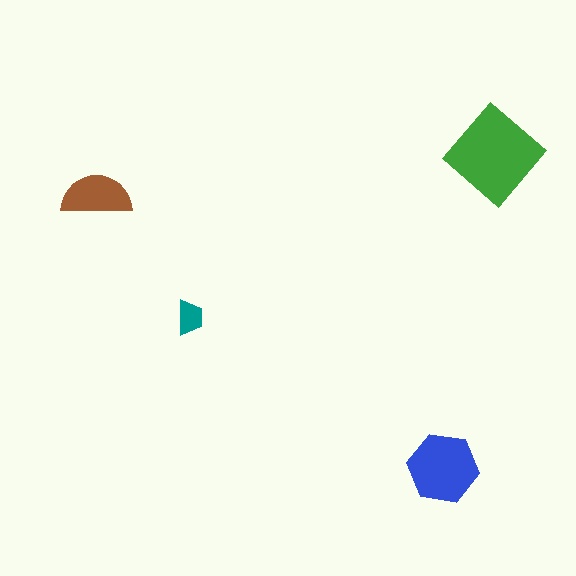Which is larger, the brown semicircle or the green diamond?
The green diamond.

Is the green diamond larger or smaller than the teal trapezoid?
Larger.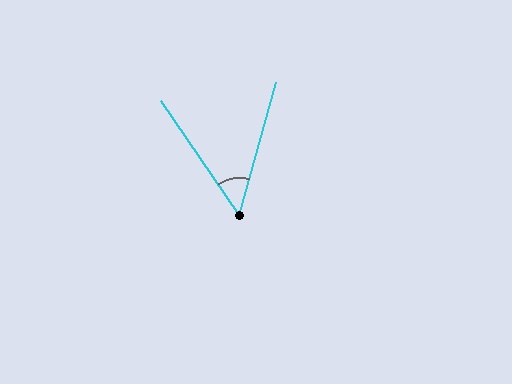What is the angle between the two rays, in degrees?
Approximately 50 degrees.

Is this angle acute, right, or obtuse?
It is acute.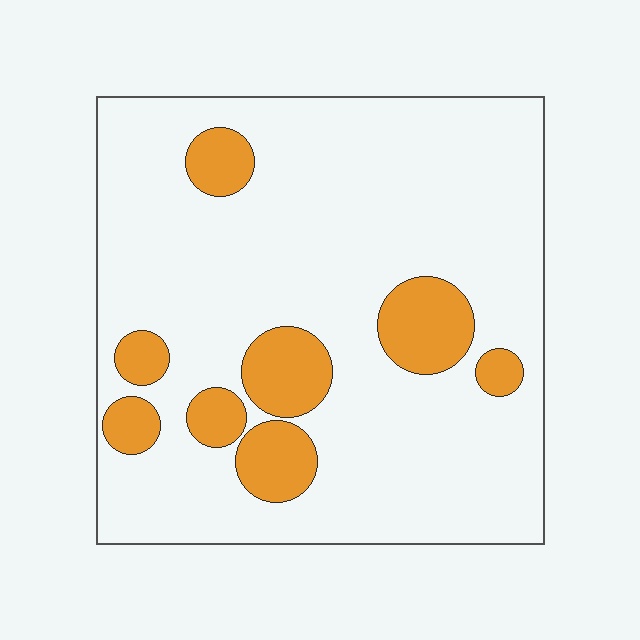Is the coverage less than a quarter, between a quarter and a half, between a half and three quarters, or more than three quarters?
Less than a quarter.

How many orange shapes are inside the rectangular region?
8.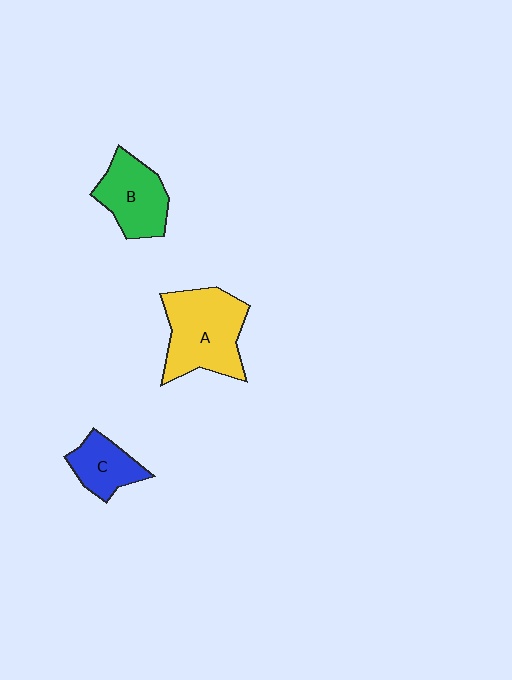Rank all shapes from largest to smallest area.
From largest to smallest: A (yellow), B (green), C (blue).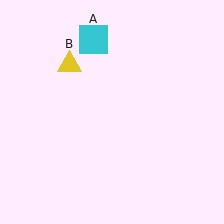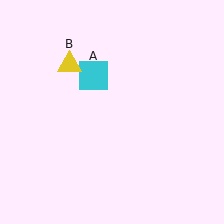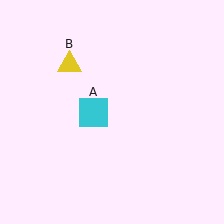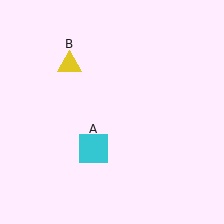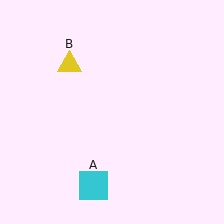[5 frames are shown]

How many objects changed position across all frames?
1 object changed position: cyan square (object A).